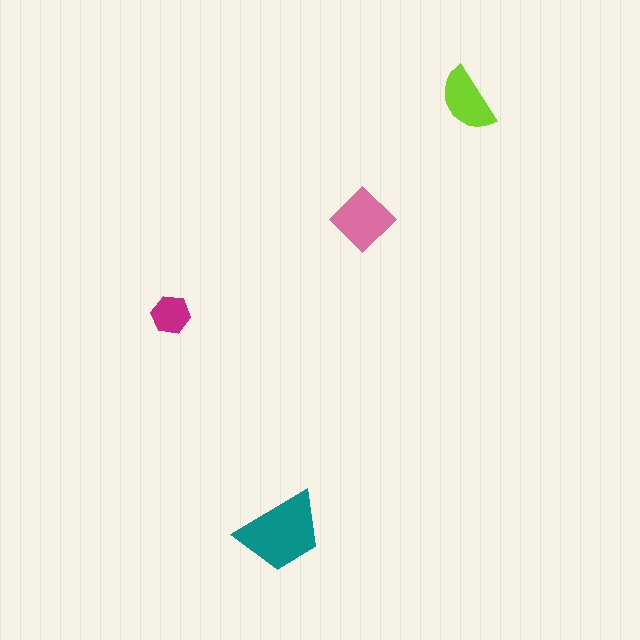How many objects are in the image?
There are 4 objects in the image.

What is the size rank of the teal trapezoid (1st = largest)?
1st.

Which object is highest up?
The lime semicircle is topmost.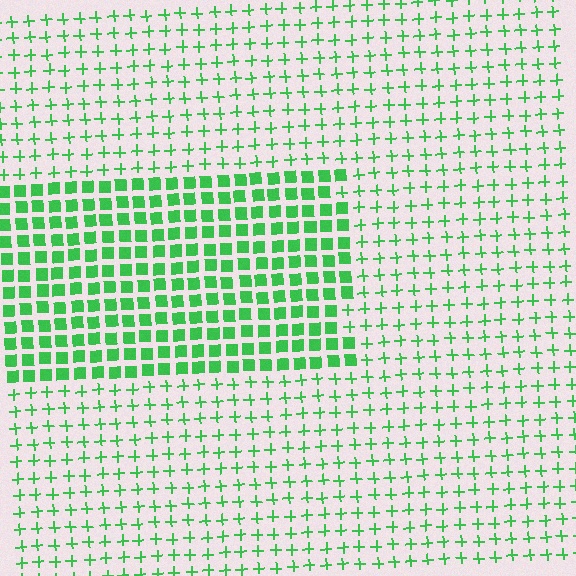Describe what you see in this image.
The image is filled with small green elements arranged in a uniform grid. A rectangle-shaped region contains squares, while the surrounding area contains plus signs. The boundary is defined purely by the change in element shape.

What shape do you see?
I see a rectangle.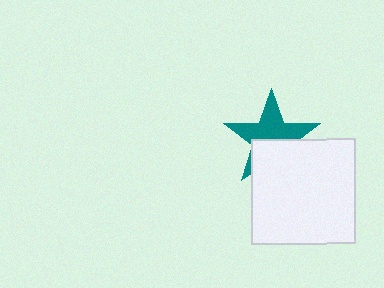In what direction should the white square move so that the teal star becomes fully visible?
The white square should move down. That is the shortest direction to clear the overlap and leave the teal star fully visible.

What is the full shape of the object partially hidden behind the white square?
The partially hidden object is a teal star.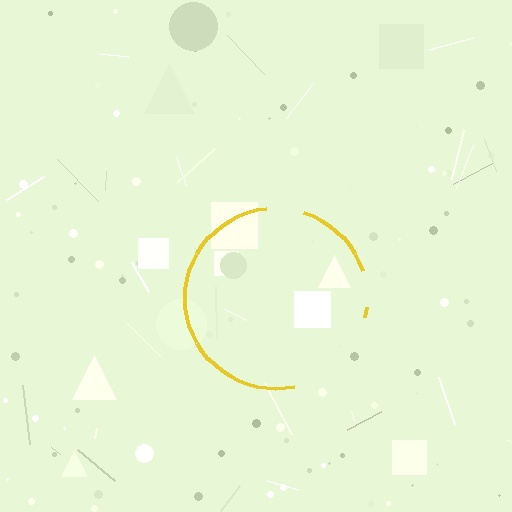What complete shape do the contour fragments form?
The contour fragments form a circle.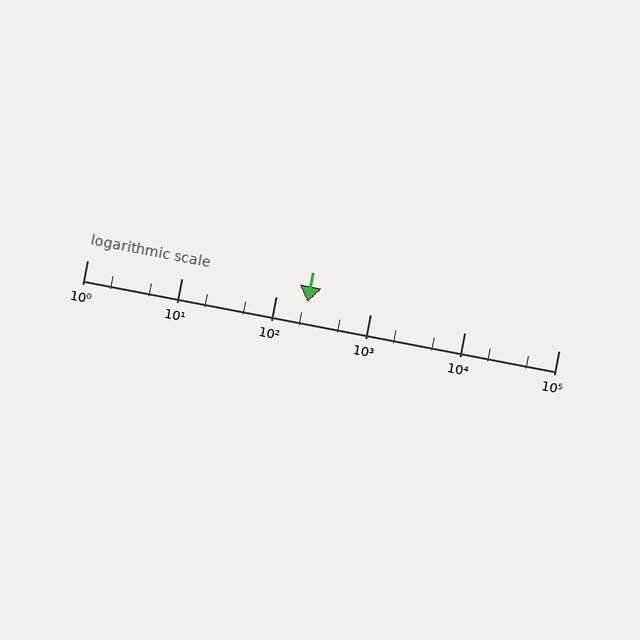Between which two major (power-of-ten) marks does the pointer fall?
The pointer is between 100 and 1000.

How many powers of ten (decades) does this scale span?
The scale spans 5 decades, from 1 to 100000.